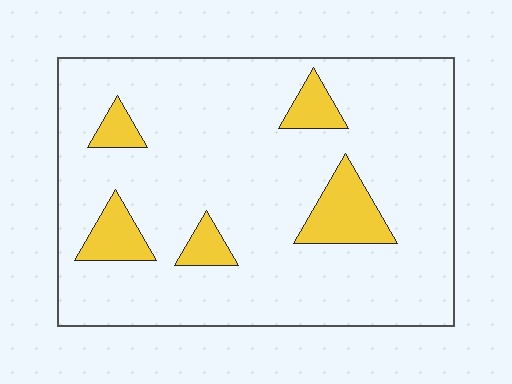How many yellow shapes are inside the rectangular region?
5.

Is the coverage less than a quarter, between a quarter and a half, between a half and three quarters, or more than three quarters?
Less than a quarter.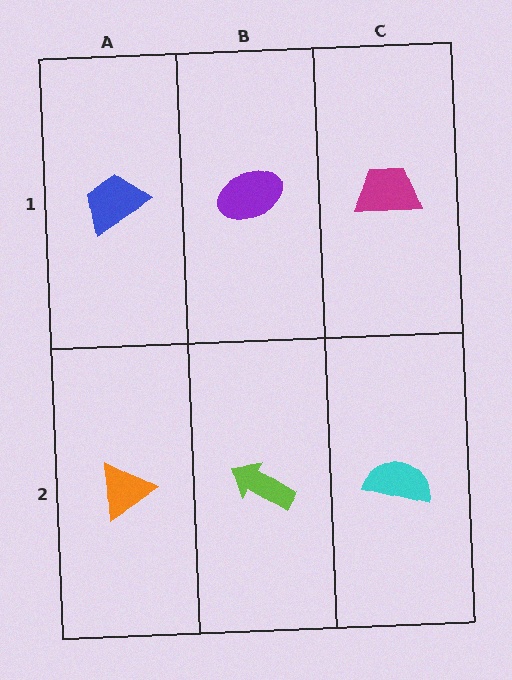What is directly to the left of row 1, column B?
A blue trapezoid.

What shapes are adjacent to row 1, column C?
A cyan semicircle (row 2, column C), a purple ellipse (row 1, column B).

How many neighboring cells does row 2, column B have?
3.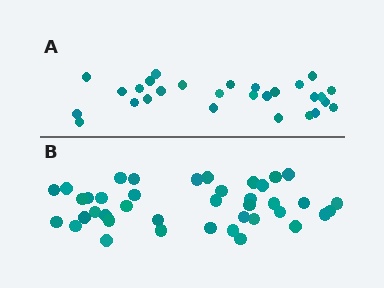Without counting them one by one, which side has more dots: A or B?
Region B (the bottom region) has more dots.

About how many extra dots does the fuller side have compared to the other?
Region B has roughly 12 or so more dots than region A.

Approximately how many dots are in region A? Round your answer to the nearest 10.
About 30 dots. (The exact count is 28, which rounds to 30.)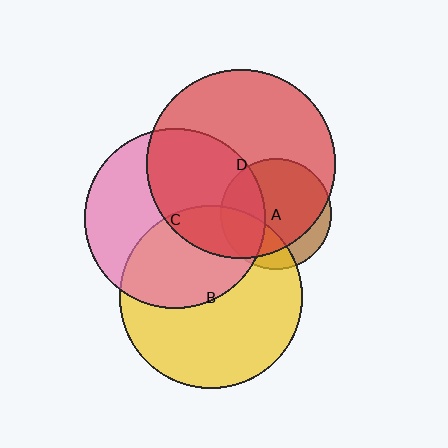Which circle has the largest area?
Circle D (red).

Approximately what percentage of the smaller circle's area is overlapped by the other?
Approximately 40%.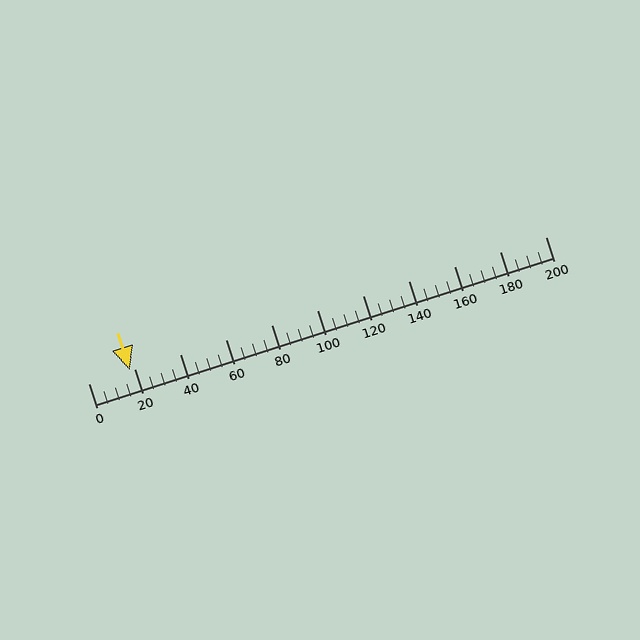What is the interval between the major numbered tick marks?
The major tick marks are spaced 20 units apart.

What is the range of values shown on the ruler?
The ruler shows values from 0 to 200.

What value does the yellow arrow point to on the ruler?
The yellow arrow points to approximately 18.